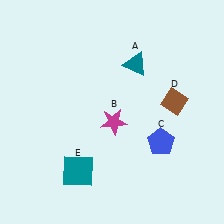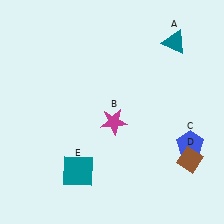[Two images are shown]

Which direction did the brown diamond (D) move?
The brown diamond (D) moved down.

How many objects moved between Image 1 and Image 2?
3 objects moved between the two images.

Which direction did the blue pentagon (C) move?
The blue pentagon (C) moved right.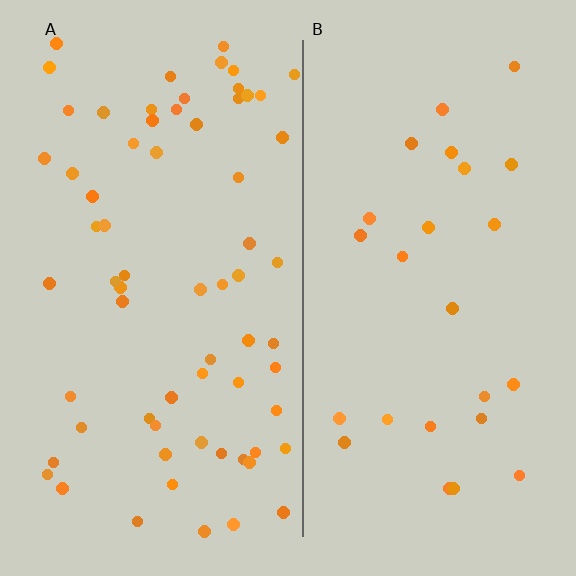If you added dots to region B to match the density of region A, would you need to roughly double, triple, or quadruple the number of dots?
Approximately triple.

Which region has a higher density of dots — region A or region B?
A (the left).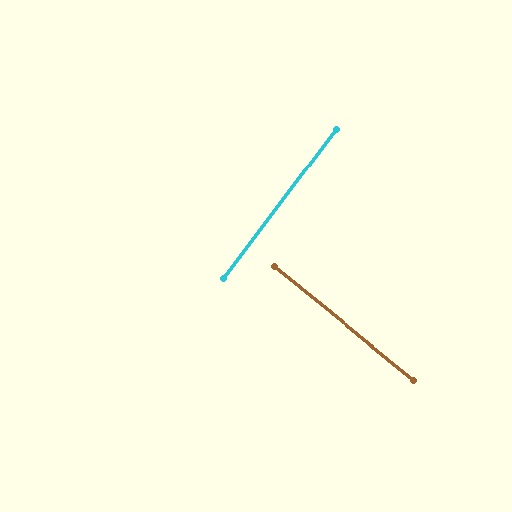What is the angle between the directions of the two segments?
Approximately 88 degrees.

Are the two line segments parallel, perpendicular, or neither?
Perpendicular — they meet at approximately 88°.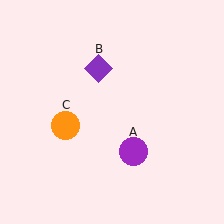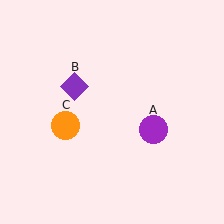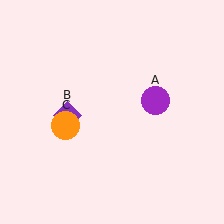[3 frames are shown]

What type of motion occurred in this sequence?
The purple circle (object A), purple diamond (object B) rotated counterclockwise around the center of the scene.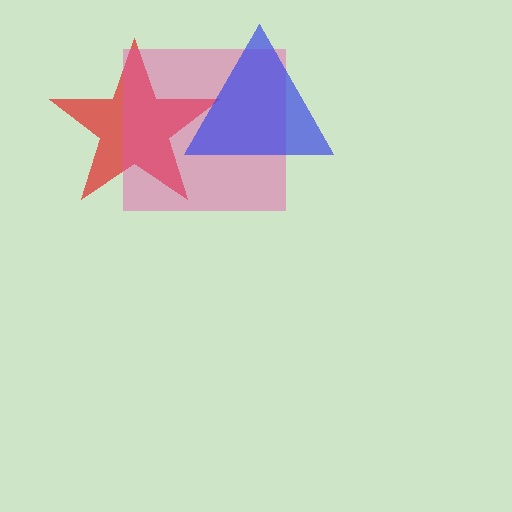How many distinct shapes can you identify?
There are 3 distinct shapes: a red star, a pink square, a blue triangle.